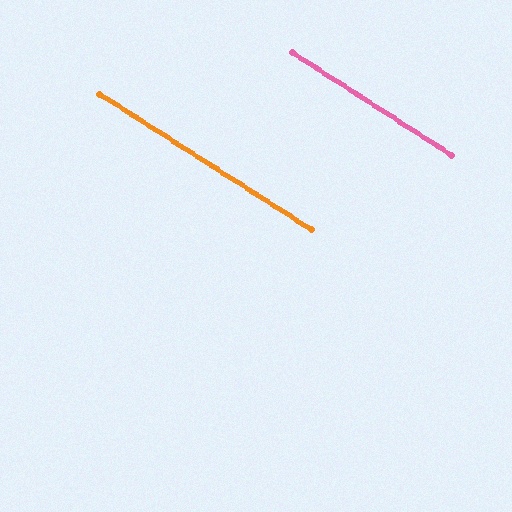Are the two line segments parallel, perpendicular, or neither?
Parallel — their directions differ by only 0.2°.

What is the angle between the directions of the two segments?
Approximately 0 degrees.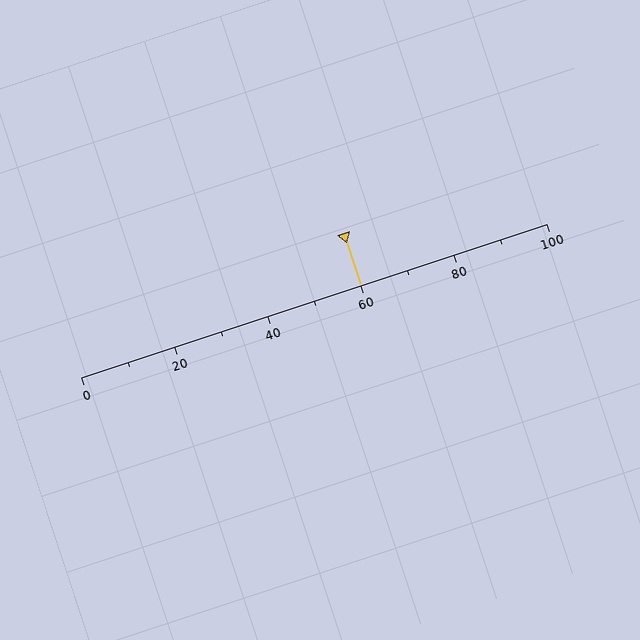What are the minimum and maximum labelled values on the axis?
The axis runs from 0 to 100.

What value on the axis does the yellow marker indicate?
The marker indicates approximately 60.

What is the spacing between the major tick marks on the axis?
The major ticks are spaced 20 apart.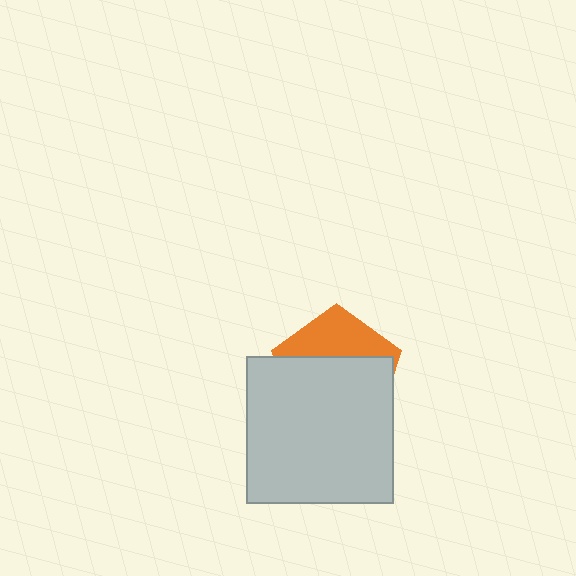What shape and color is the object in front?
The object in front is a light gray square.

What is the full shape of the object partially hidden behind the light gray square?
The partially hidden object is an orange pentagon.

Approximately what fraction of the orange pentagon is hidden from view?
Roughly 66% of the orange pentagon is hidden behind the light gray square.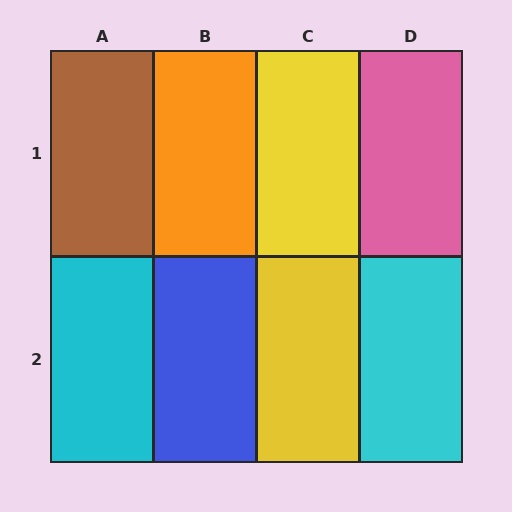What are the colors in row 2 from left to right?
Cyan, blue, yellow, cyan.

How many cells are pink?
1 cell is pink.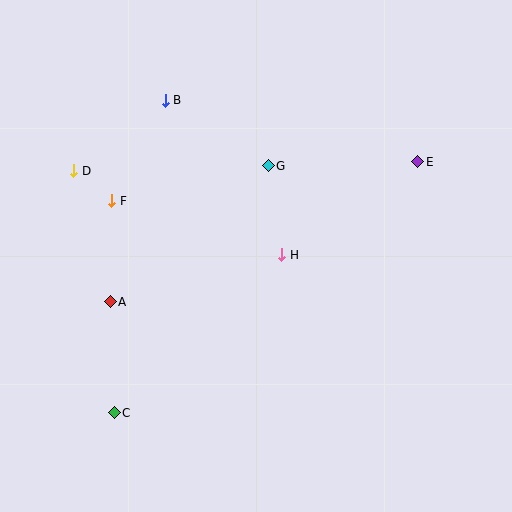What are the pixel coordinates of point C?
Point C is at (114, 413).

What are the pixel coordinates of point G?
Point G is at (268, 166).